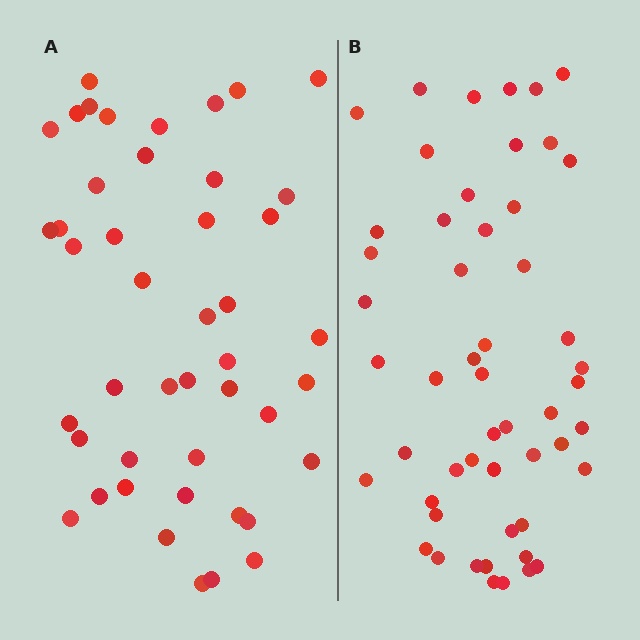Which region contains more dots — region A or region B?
Region B (the right region) has more dots.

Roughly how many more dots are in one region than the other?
Region B has roughly 8 or so more dots than region A.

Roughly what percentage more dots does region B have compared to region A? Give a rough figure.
About 15% more.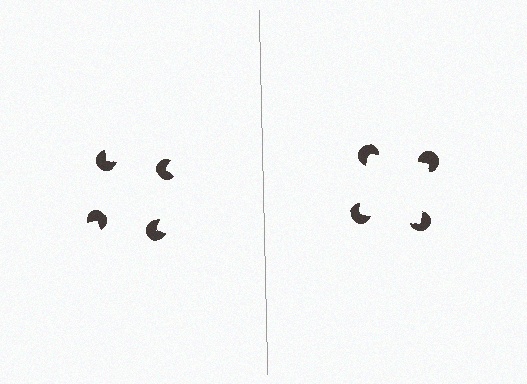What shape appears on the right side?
An illusory square.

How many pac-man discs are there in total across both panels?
8 — 4 on each side.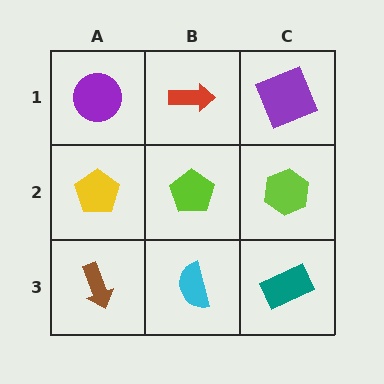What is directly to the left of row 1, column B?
A purple circle.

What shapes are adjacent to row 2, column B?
A red arrow (row 1, column B), a cyan semicircle (row 3, column B), a yellow pentagon (row 2, column A), a lime hexagon (row 2, column C).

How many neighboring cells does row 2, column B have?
4.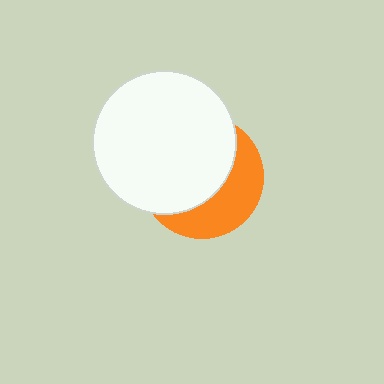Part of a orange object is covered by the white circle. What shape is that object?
It is a circle.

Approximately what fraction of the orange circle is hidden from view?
Roughly 62% of the orange circle is hidden behind the white circle.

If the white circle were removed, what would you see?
You would see the complete orange circle.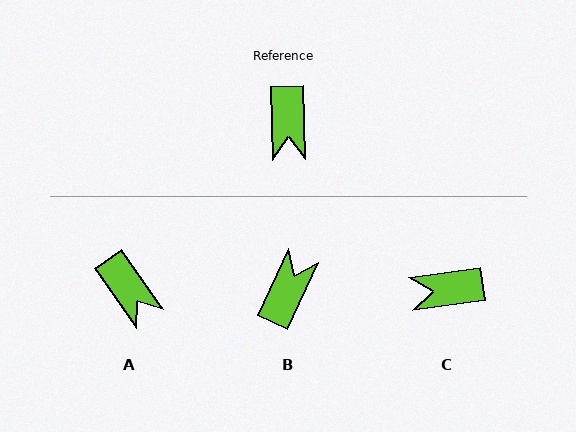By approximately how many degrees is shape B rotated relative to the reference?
Approximately 154 degrees counter-clockwise.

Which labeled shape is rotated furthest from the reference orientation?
B, about 154 degrees away.